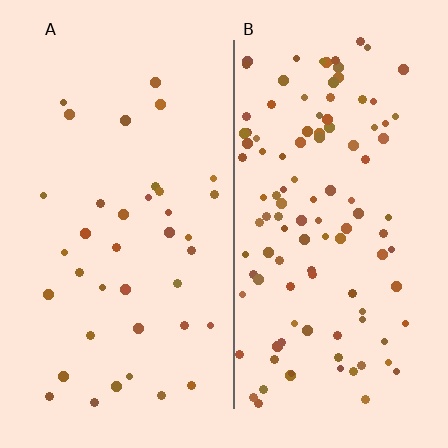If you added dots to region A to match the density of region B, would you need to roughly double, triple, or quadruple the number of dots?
Approximately triple.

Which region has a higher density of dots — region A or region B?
B (the right).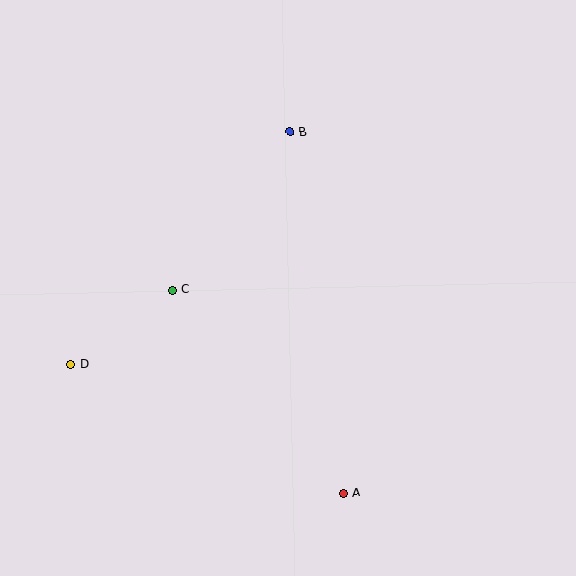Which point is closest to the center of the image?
Point C at (172, 290) is closest to the center.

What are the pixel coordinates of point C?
Point C is at (172, 290).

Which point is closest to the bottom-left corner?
Point D is closest to the bottom-left corner.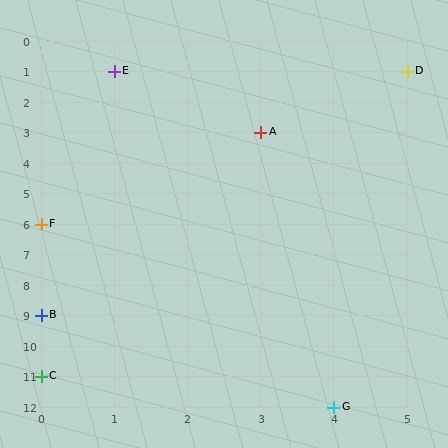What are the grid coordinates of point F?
Point F is at grid coordinates (0, 6).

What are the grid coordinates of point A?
Point A is at grid coordinates (3, 3).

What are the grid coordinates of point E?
Point E is at grid coordinates (1, 1).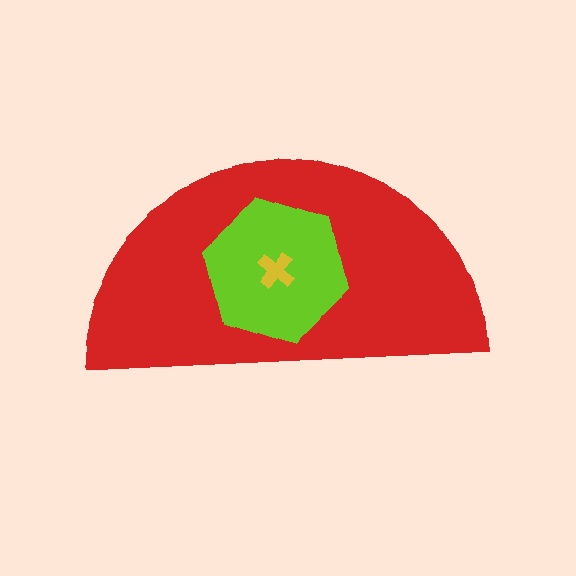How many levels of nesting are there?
3.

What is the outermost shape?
The red semicircle.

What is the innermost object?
The yellow cross.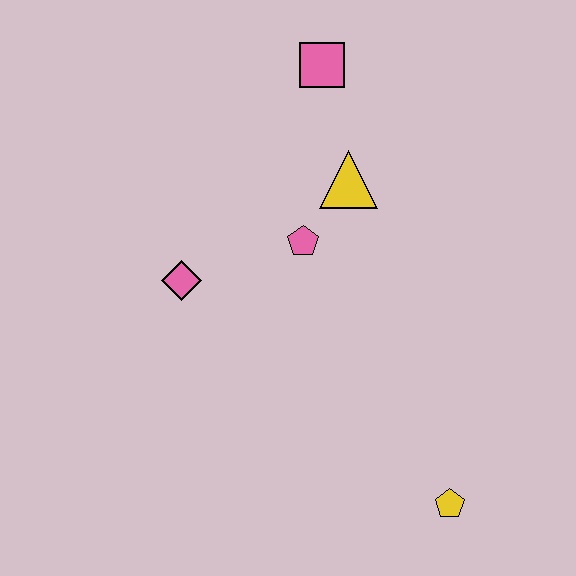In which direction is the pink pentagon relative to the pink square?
The pink pentagon is below the pink square.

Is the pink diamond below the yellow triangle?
Yes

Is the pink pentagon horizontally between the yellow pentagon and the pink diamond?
Yes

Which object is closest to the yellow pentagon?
The pink pentagon is closest to the yellow pentagon.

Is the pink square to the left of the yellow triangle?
Yes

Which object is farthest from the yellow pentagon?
The pink square is farthest from the yellow pentagon.